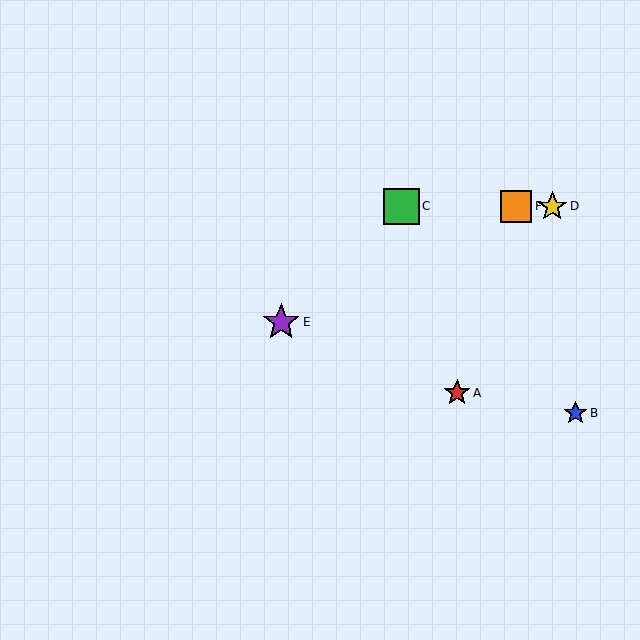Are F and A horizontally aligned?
No, F is at y≈206 and A is at y≈393.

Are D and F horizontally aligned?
Yes, both are at y≈206.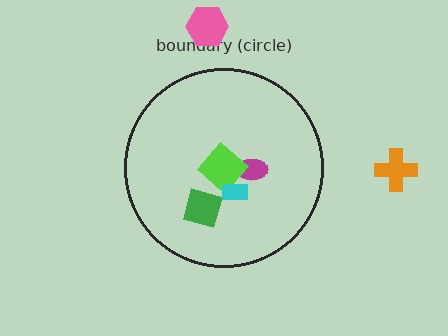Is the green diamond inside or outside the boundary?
Inside.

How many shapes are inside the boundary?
4 inside, 2 outside.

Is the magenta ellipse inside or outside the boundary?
Inside.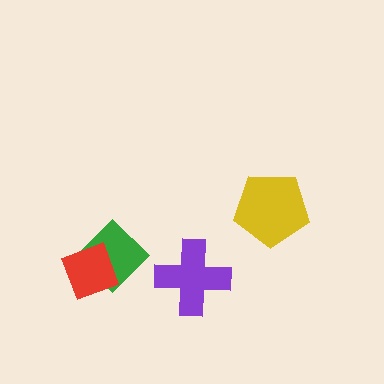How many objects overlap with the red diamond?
1 object overlaps with the red diamond.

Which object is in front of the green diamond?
The red diamond is in front of the green diamond.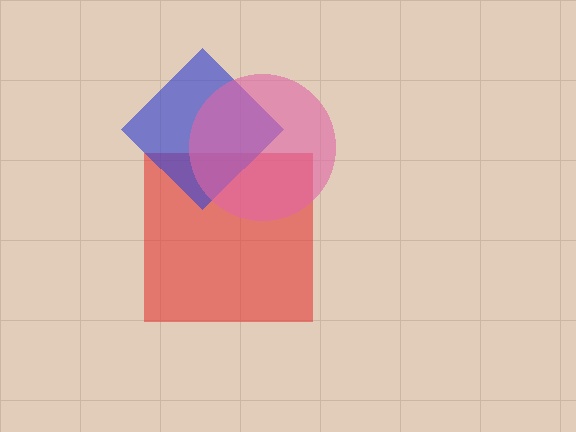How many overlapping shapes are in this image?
There are 3 overlapping shapes in the image.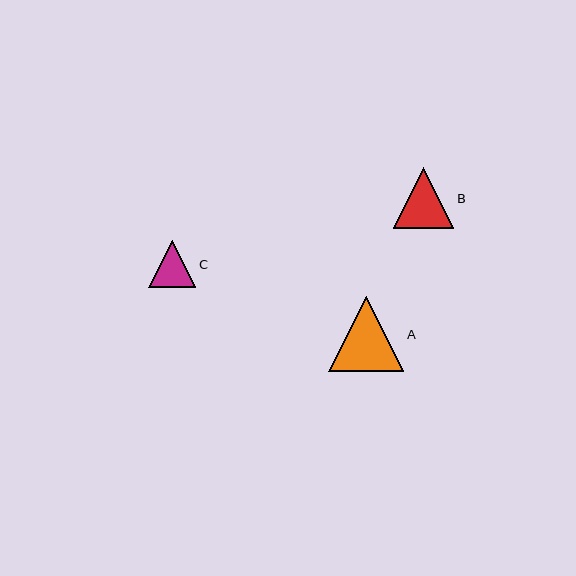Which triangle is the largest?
Triangle A is the largest with a size of approximately 75 pixels.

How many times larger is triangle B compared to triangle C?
Triangle B is approximately 1.3 times the size of triangle C.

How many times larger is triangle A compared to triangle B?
Triangle A is approximately 1.2 times the size of triangle B.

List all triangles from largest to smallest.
From largest to smallest: A, B, C.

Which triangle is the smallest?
Triangle C is the smallest with a size of approximately 47 pixels.